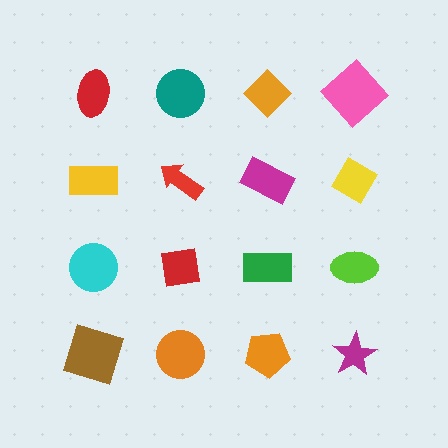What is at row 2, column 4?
A yellow diamond.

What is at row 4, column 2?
An orange circle.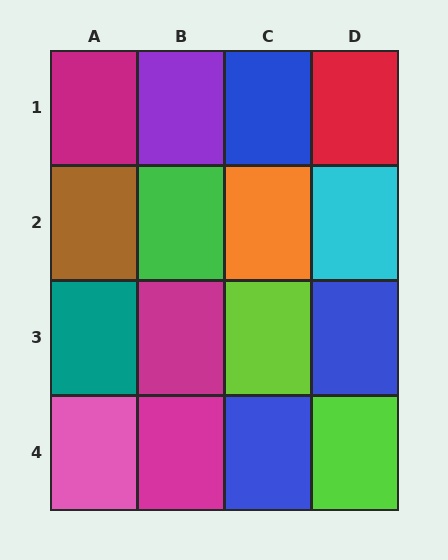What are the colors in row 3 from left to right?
Teal, magenta, lime, blue.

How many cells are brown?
1 cell is brown.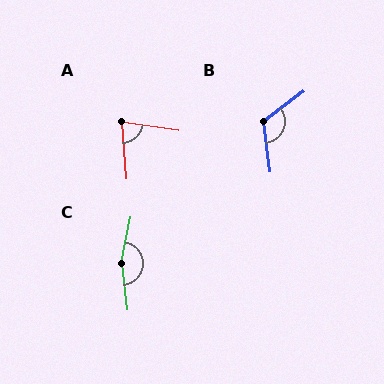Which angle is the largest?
C, at approximately 162 degrees.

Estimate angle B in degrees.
Approximately 119 degrees.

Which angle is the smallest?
A, at approximately 77 degrees.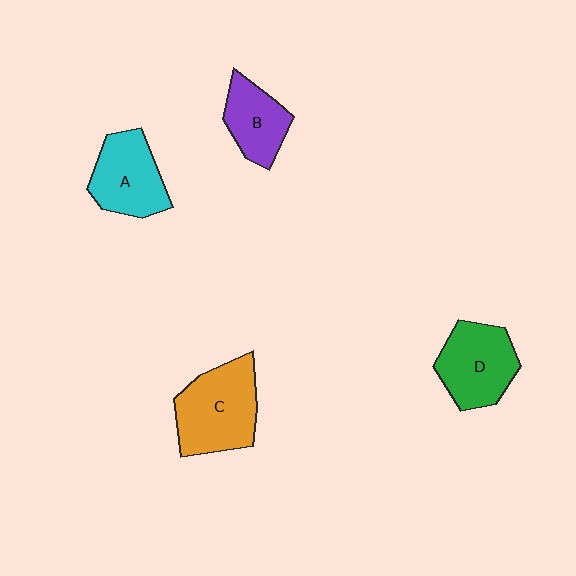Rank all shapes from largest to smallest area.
From largest to smallest: C (orange), D (green), A (cyan), B (purple).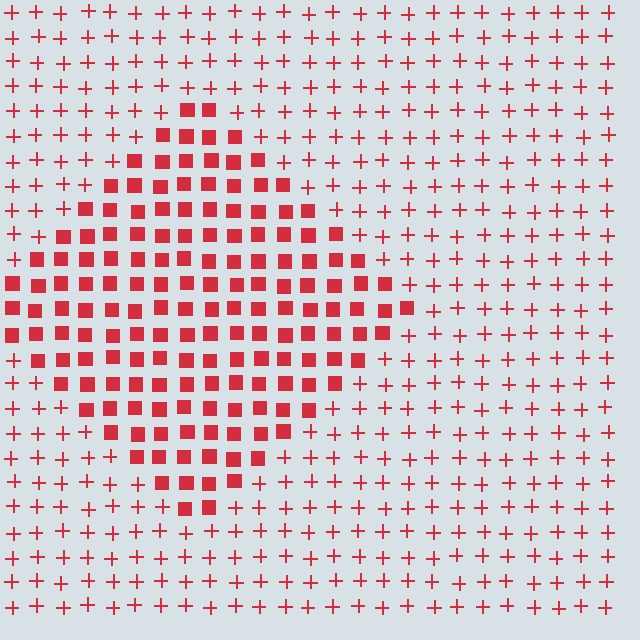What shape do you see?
I see a diamond.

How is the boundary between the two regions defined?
The boundary is defined by a change in element shape: squares inside vs. plus signs outside. All elements share the same color and spacing.